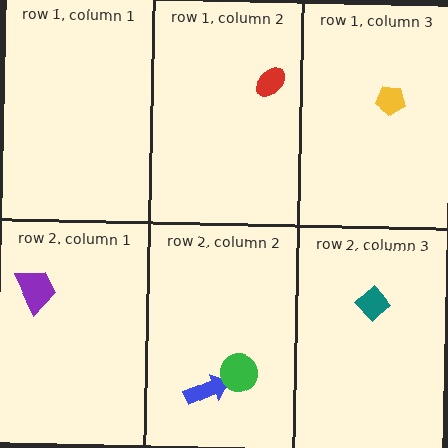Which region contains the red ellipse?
The row 1, column 2 region.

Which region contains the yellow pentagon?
The row 1, column 3 region.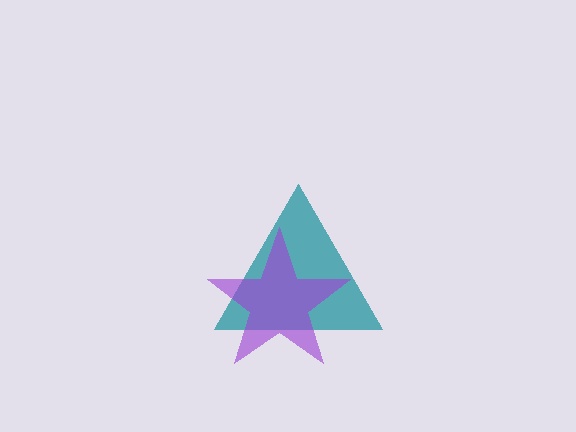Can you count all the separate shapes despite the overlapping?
Yes, there are 2 separate shapes.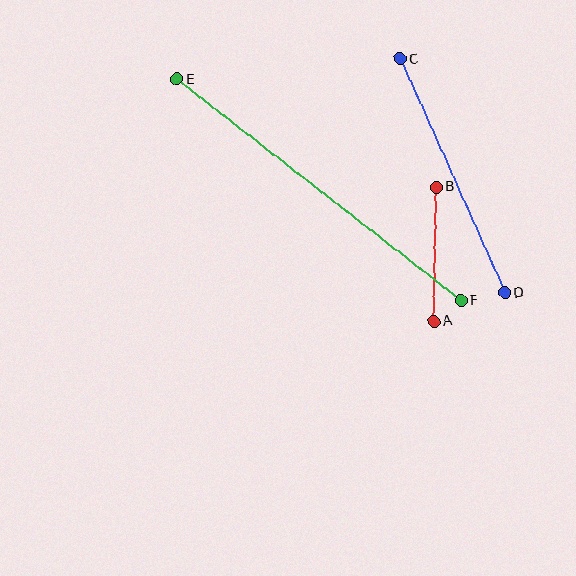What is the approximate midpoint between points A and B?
The midpoint is at approximately (435, 254) pixels.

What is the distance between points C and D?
The distance is approximately 256 pixels.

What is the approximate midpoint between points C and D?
The midpoint is at approximately (452, 176) pixels.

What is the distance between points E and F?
The distance is approximately 360 pixels.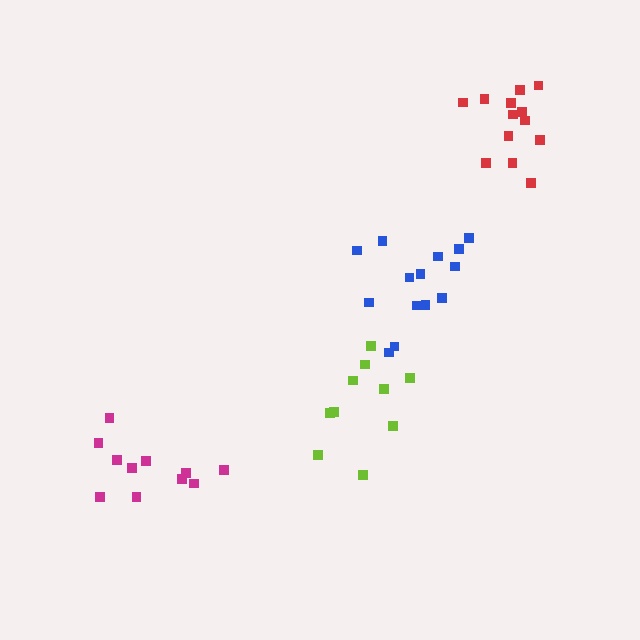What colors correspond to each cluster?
The clusters are colored: lime, blue, magenta, red.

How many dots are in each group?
Group 1: 10 dots, Group 2: 14 dots, Group 3: 11 dots, Group 4: 13 dots (48 total).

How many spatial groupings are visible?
There are 4 spatial groupings.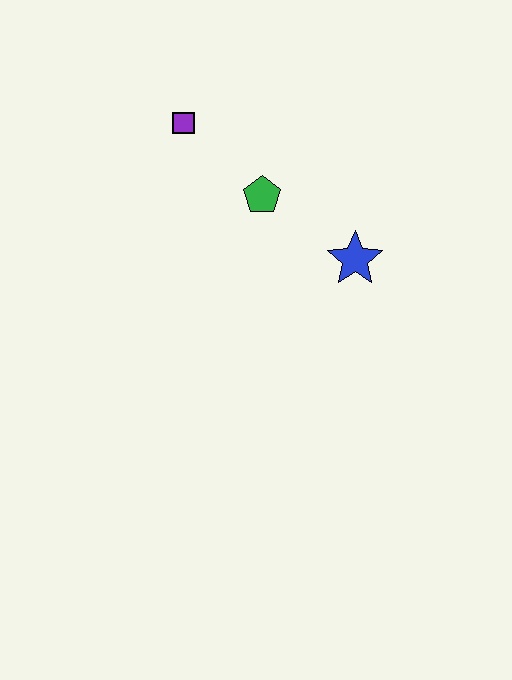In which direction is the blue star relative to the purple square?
The blue star is to the right of the purple square.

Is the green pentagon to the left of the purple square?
No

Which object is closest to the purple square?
The green pentagon is closest to the purple square.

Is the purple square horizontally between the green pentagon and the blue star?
No